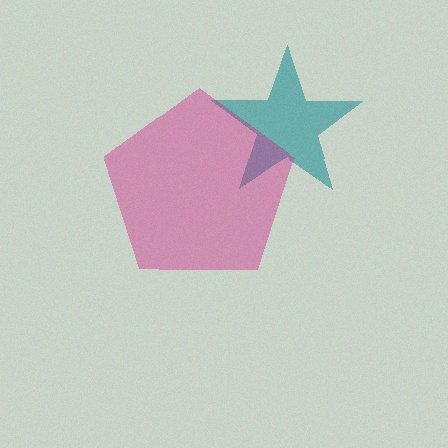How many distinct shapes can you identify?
There are 2 distinct shapes: a teal star, a magenta pentagon.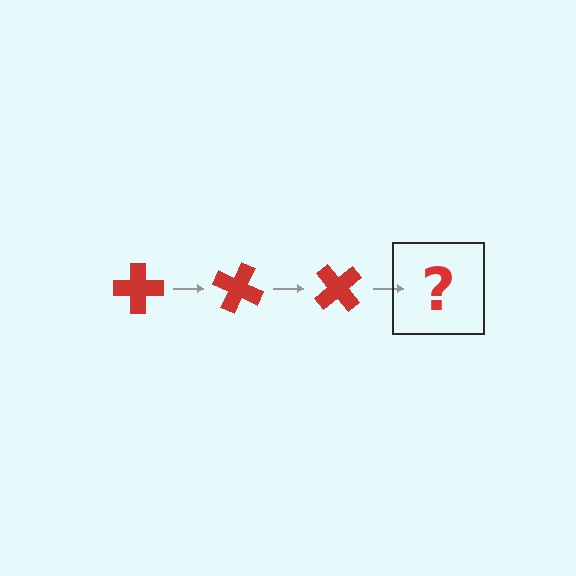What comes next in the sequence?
The next element should be a red cross rotated 75 degrees.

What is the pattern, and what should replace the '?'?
The pattern is that the cross rotates 25 degrees each step. The '?' should be a red cross rotated 75 degrees.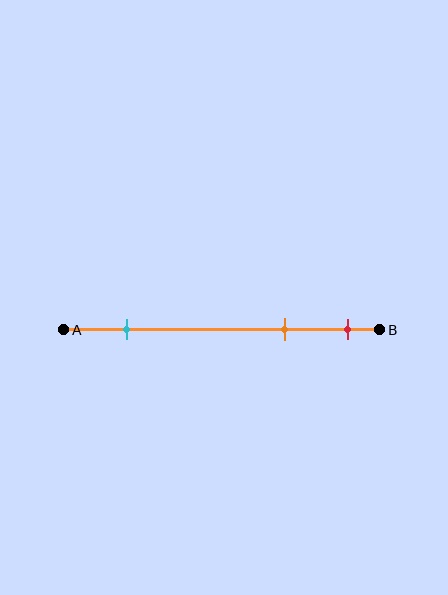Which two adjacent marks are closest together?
The orange and red marks are the closest adjacent pair.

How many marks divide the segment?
There are 3 marks dividing the segment.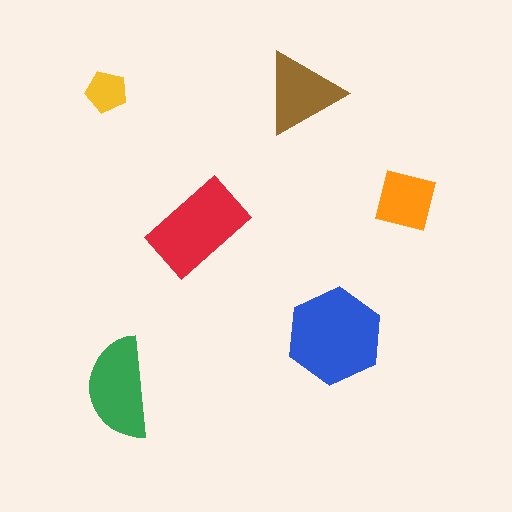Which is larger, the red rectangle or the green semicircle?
The red rectangle.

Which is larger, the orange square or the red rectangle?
The red rectangle.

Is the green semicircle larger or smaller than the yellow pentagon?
Larger.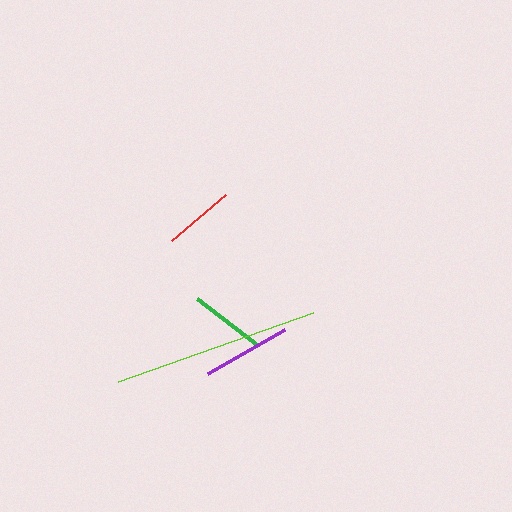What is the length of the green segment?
The green segment is approximately 77 pixels long.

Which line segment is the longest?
The lime line is the longest at approximately 207 pixels.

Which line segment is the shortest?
The red line is the shortest at approximately 71 pixels.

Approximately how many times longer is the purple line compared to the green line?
The purple line is approximately 1.2 times the length of the green line.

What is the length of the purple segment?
The purple segment is approximately 89 pixels long.